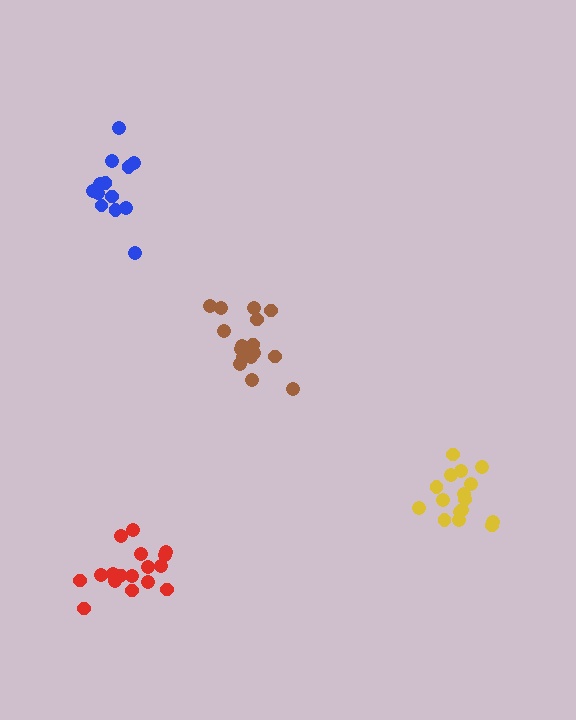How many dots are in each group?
Group 1: 17 dots, Group 2: 16 dots, Group 3: 13 dots, Group 4: 17 dots (63 total).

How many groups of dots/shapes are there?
There are 4 groups.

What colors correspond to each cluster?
The clusters are colored: red, yellow, blue, brown.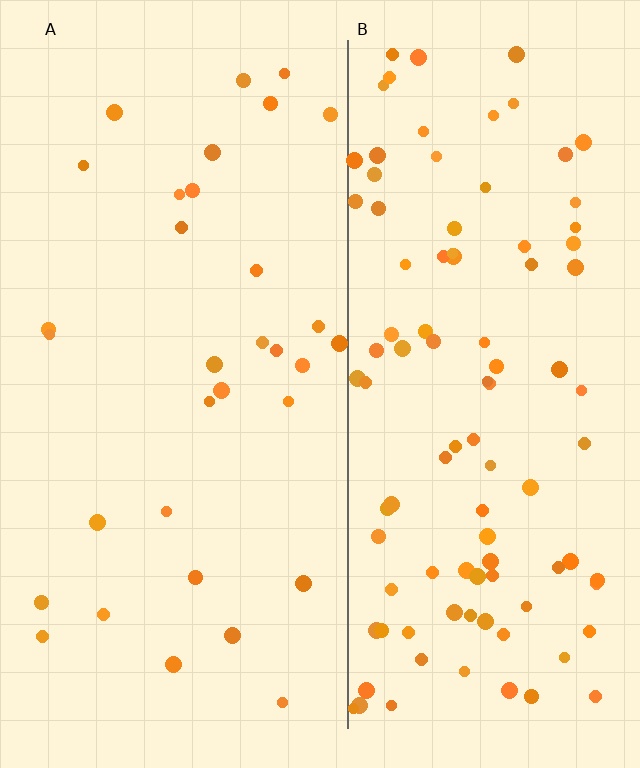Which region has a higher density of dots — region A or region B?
B (the right).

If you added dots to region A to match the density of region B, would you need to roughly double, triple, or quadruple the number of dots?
Approximately triple.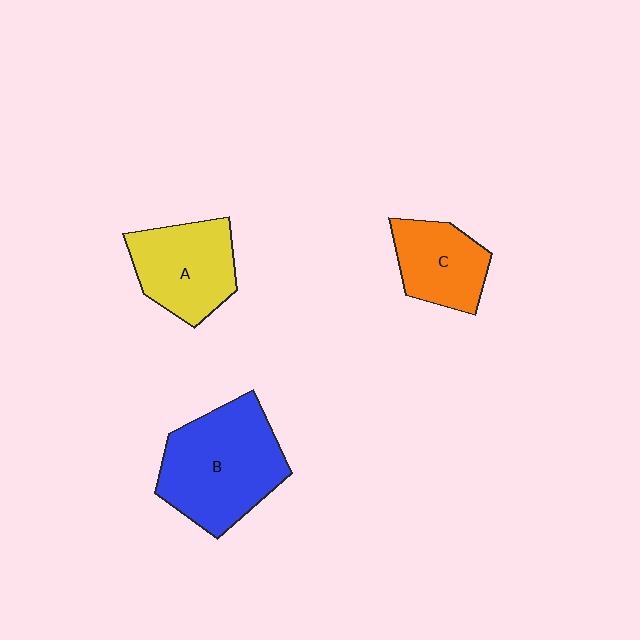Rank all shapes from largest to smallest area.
From largest to smallest: B (blue), A (yellow), C (orange).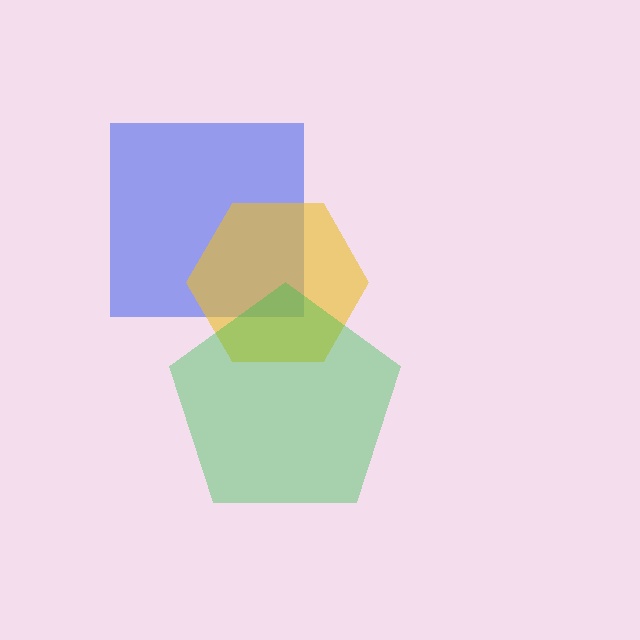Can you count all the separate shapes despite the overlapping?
Yes, there are 3 separate shapes.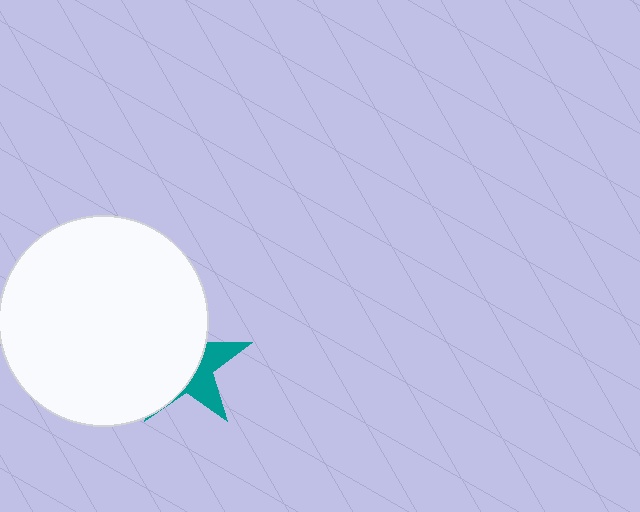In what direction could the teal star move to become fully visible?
The teal star could move right. That would shift it out from behind the white circle entirely.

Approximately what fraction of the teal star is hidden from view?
Roughly 65% of the teal star is hidden behind the white circle.